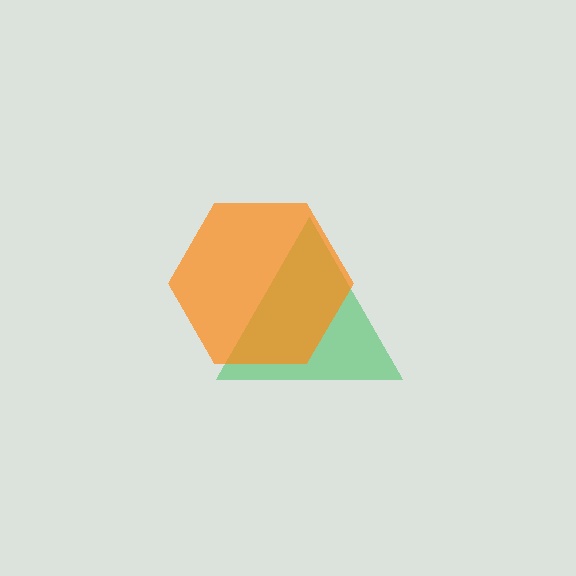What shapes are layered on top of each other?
The layered shapes are: a green triangle, an orange hexagon.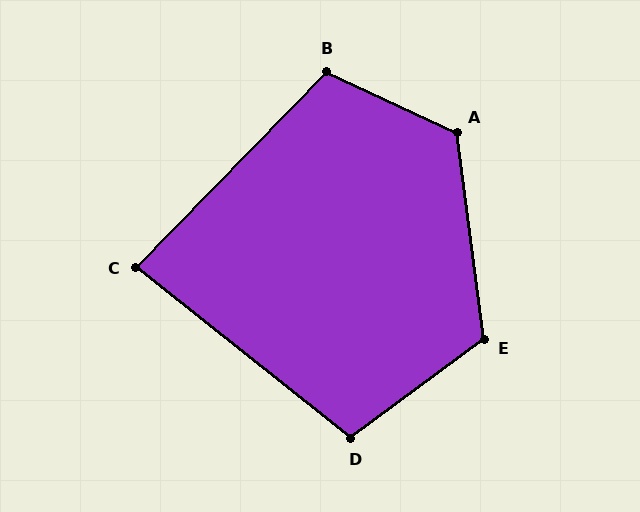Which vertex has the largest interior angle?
A, at approximately 123 degrees.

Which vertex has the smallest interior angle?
C, at approximately 84 degrees.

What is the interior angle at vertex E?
Approximately 119 degrees (obtuse).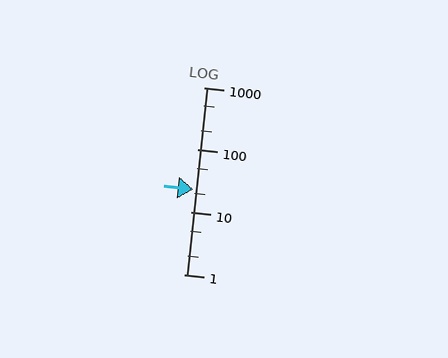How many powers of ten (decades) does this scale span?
The scale spans 3 decades, from 1 to 1000.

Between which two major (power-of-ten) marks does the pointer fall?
The pointer is between 10 and 100.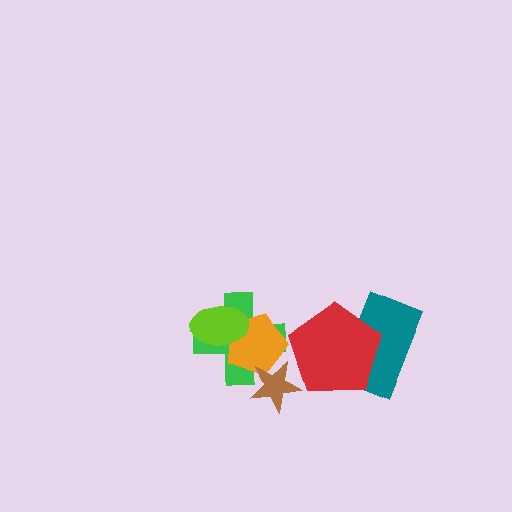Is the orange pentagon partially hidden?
Yes, it is partially covered by another shape.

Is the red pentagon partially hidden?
No, no other shape covers it.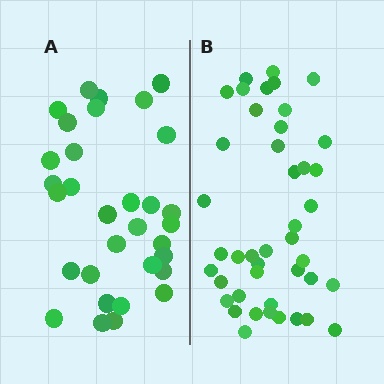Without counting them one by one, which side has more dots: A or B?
Region B (the right region) has more dots.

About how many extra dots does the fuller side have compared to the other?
Region B has roughly 12 or so more dots than region A.